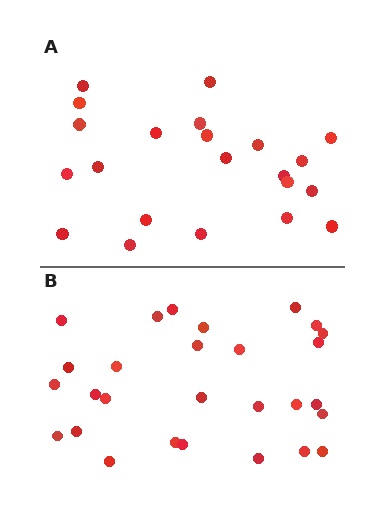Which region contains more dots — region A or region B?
Region B (the bottom region) has more dots.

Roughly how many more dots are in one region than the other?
Region B has about 6 more dots than region A.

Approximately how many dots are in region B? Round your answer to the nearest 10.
About 30 dots. (The exact count is 28, which rounds to 30.)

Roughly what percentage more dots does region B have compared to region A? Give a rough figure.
About 25% more.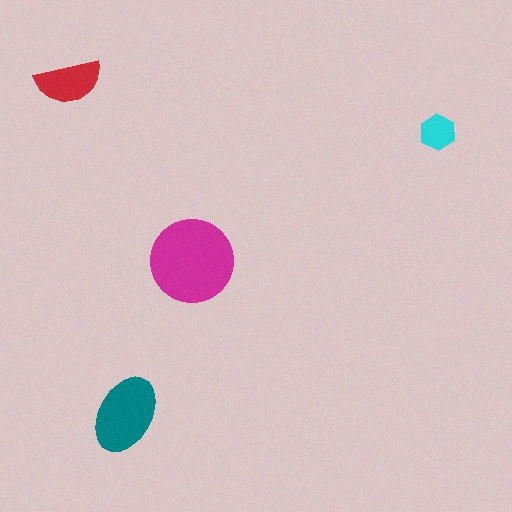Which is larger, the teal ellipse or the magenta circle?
The magenta circle.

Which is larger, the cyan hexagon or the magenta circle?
The magenta circle.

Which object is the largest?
The magenta circle.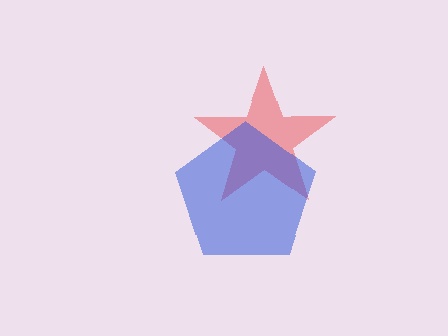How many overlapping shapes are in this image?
There are 2 overlapping shapes in the image.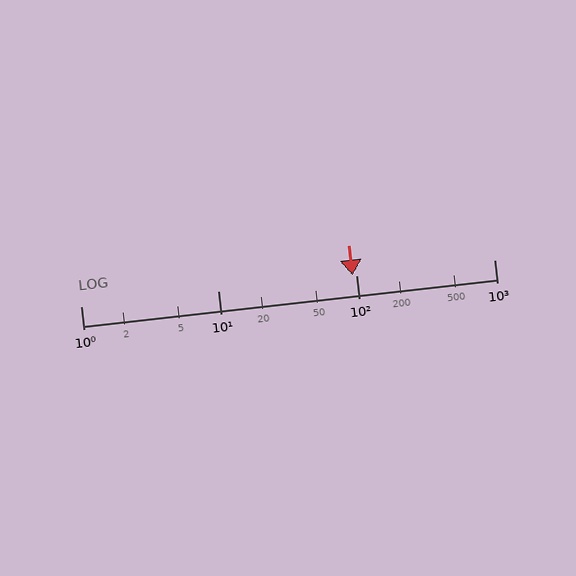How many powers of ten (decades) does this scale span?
The scale spans 3 decades, from 1 to 1000.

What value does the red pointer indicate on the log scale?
The pointer indicates approximately 94.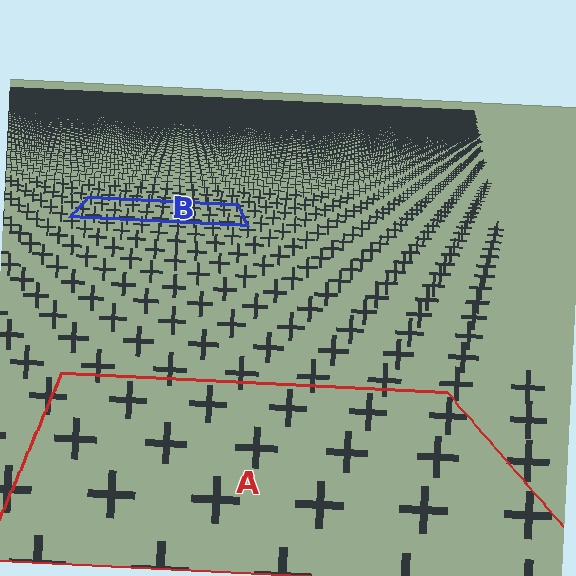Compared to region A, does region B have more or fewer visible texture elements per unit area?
Region B has more texture elements per unit area — they are packed more densely because it is farther away.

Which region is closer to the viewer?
Region A is closer. The texture elements there are larger and more spread out.